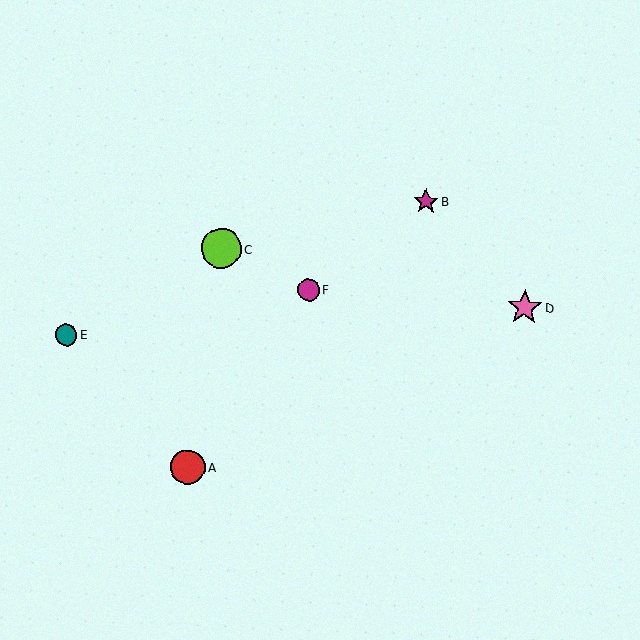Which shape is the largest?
The lime circle (labeled C) is the largest.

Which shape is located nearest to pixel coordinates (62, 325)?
The teal circle (labeled E) at (66, 335) is nearest to that location.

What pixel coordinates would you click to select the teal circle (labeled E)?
Click at (66, 335) to select the teal circle E.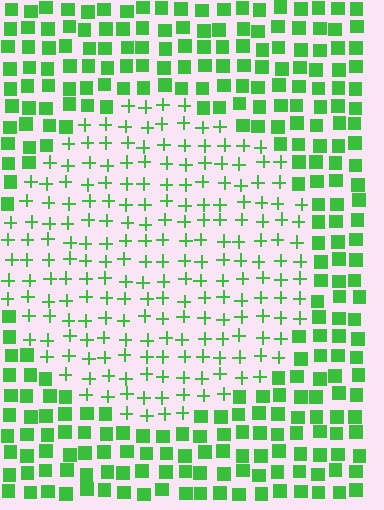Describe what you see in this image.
The image is filled with small green elements arranged in a uniform grid. A circle-shaped region contains plus signs, while the surrounding area contains squares. The boundary is defined purely by the change in element shape.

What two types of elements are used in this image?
The image uses plus signs inside the circle region and squares outside it.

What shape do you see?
I see a circle.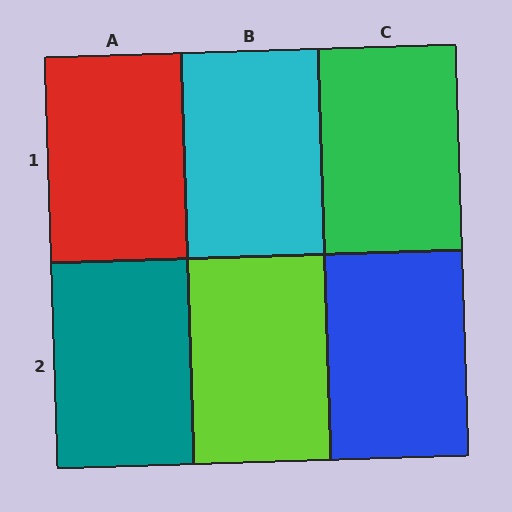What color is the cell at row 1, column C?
Green.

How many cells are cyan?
1 cell is cyan.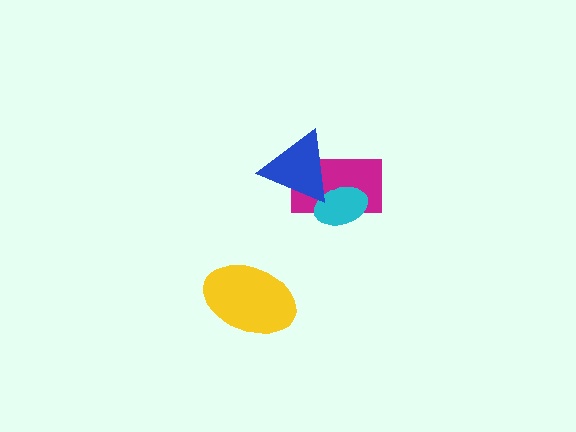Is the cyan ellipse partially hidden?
Yes, it is partially covered by another shape.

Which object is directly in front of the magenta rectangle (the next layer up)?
The cyan ellipse is directly in front of the magenta rectangle.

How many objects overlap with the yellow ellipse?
0 objects overlap with the yellow ellipse.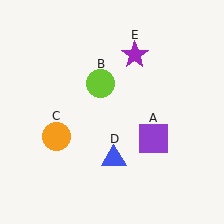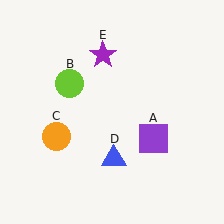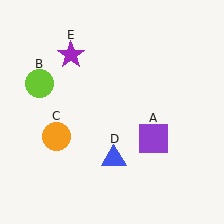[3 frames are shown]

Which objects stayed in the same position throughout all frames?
Purple square (object A) and orange circle (object C) and blue triangle (object D) remained stationary.